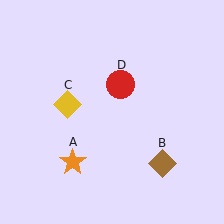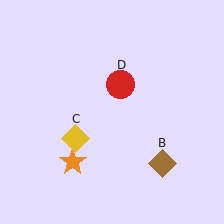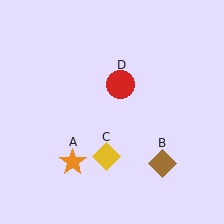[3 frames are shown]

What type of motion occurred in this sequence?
The yellow diamond (object C) rotated counterclockwise around the center of the scene.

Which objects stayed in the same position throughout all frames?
Orange star (object A) and brown diamond (object B) and red circle (object D) remained stationary.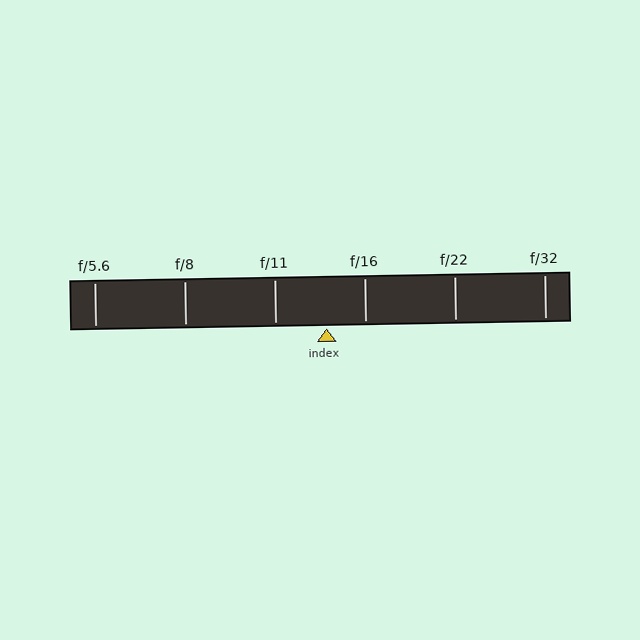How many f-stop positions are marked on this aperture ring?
There are 6 f-stop positions marked.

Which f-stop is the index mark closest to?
The index mark is closest to f/16.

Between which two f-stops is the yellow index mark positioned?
The index mark is between f/11 and f/16.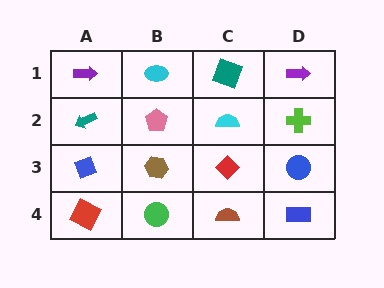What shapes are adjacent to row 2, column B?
A cyan ellipse (row 1, column B), a brown hexagon (row 3, column B), a teal arrow (row 2, column A), a cyan semicircle (row 2, column C).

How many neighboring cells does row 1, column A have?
2.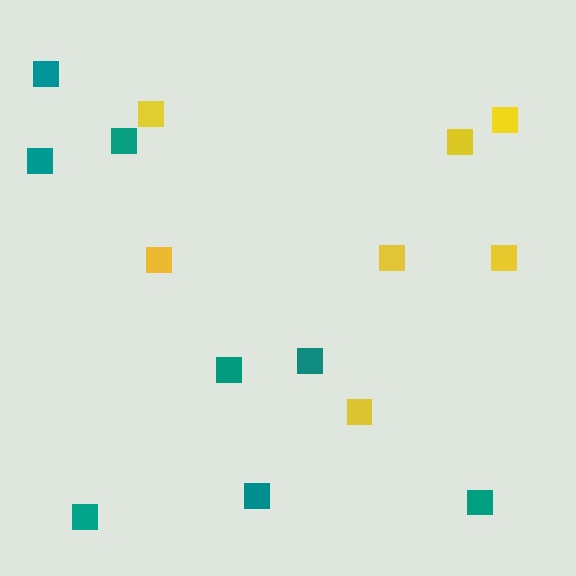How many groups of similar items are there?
There are 2 groups: one group of teal squares (8) and one group of yellow squares (7).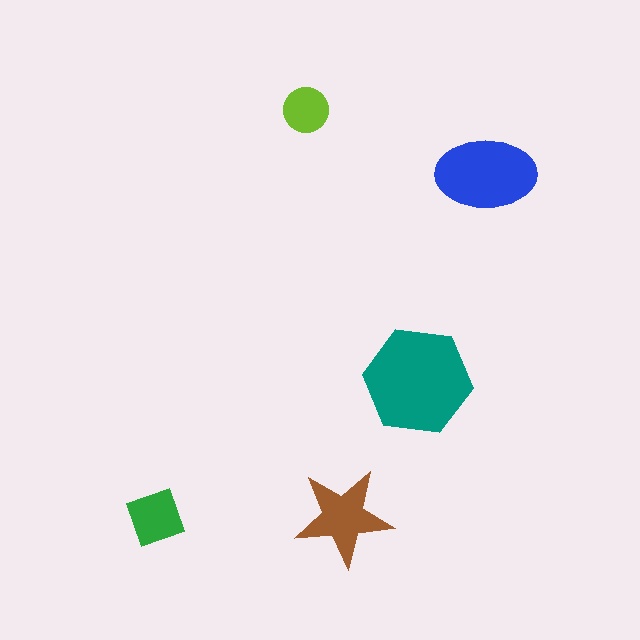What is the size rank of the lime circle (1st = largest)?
5th.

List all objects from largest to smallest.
The teal hexagon, the blue ellipse, the brown star, the green square, the lime circle.